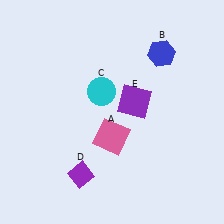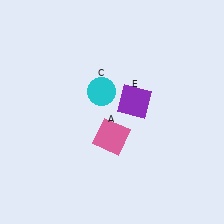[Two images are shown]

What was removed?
The blue hexagon (B), the purple diamond (D) were removed in Image 2.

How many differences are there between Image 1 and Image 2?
There are 2 differences between the two images.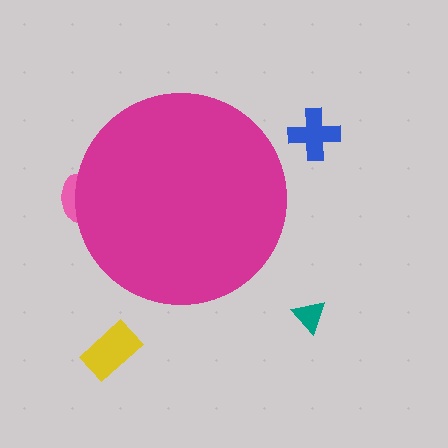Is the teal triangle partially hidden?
No, the teal triangle is fully visible.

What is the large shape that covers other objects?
A magenta circle.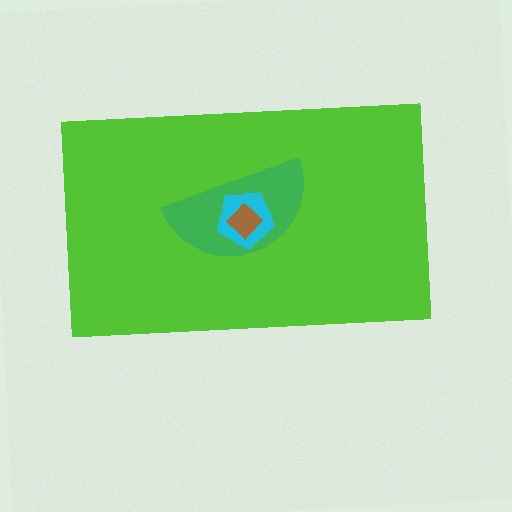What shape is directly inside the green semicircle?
The cyan pentagon.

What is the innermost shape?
The brown diamond.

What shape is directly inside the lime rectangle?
The green semicircle.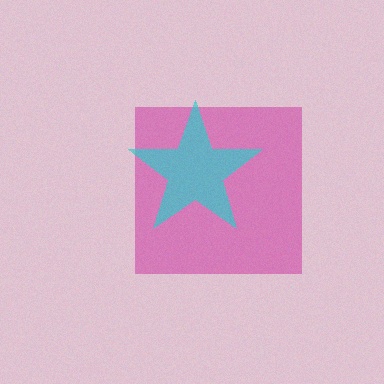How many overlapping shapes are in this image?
There are 2 overlapping shapes in the image.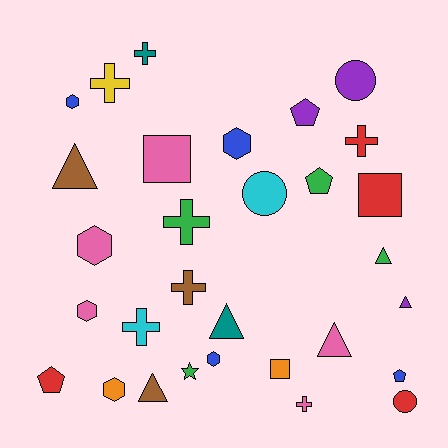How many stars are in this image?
There is 1 star.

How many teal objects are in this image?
There are 2 teal objects.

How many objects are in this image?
There are 30 objects.